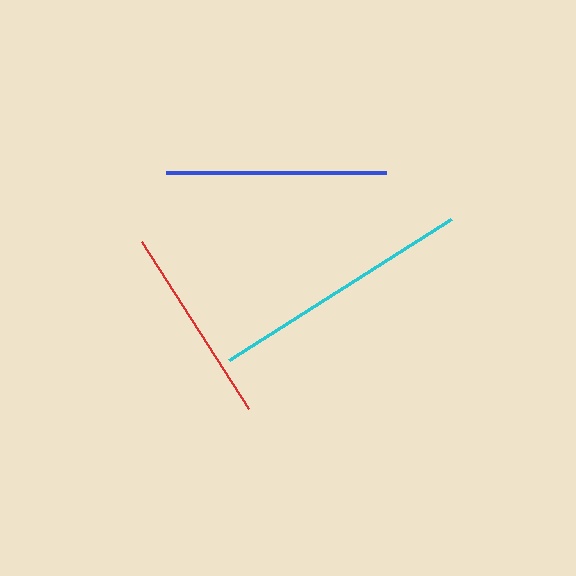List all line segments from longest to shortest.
From longest to shortest: cyan, blue, red.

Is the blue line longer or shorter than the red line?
The blue line is longer than the red line.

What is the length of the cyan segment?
The cyan segment is approximately 263 pixels long.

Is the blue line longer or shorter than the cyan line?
The cyan line is longer than the blue line.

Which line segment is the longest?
The cyan line is the longest at approximately 263 pixels.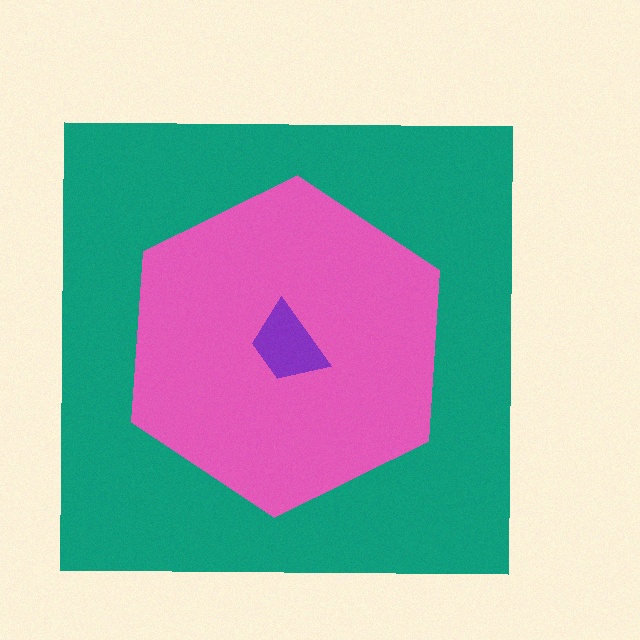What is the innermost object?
The purple trapezoid.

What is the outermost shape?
The teal square.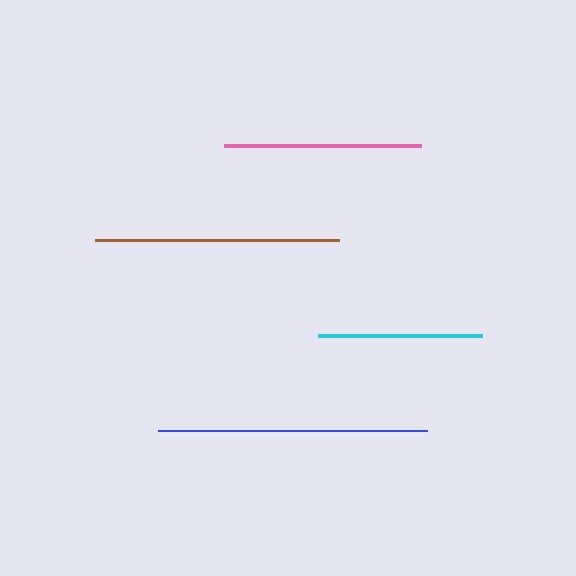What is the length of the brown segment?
The brown segment is approximately 244 pixels long.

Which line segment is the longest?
The blue line is the longest at approximately 270 pixels.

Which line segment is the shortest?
The cyan line is the shortest at approximately 164 pixels.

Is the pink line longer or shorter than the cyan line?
The pink line is longer than the cyan line.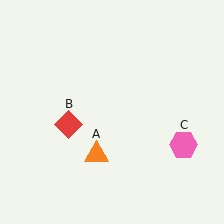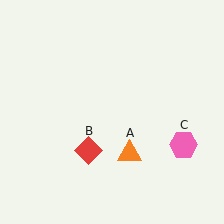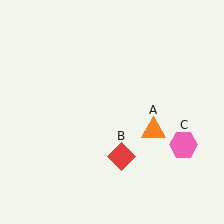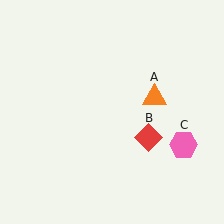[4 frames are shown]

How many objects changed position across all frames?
2 objects changed position: orange triangle (object A), red diamond (object B).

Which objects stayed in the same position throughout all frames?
Pink hexagon (object C) remained stationary.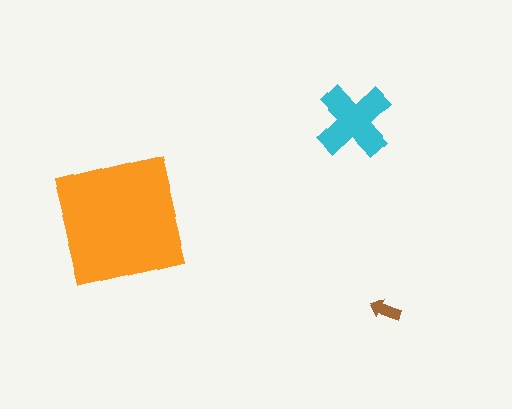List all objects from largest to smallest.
The orange square, the cyan cross, the brown arrow.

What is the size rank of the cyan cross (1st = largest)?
2nd.